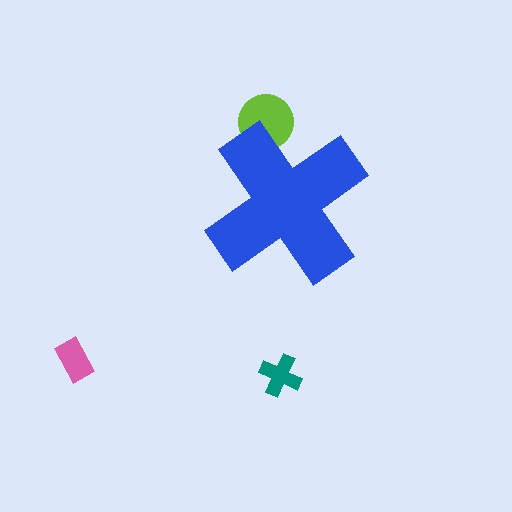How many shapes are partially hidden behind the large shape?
1 shape is partially hidden.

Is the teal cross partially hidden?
No, the teal cross is fully visible.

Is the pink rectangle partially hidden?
No, the pink rectangle is fully visible.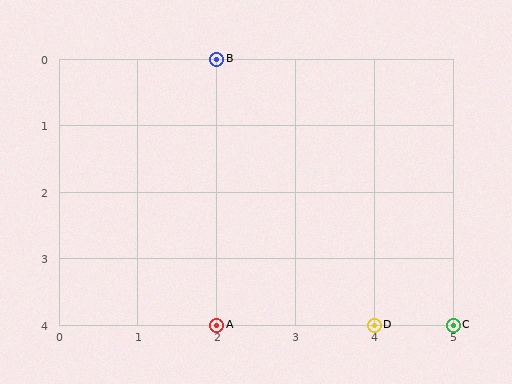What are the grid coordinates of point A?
Point A is at grid coordinates (2, 4).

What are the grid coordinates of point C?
Point C is at grid coordinates (5, 4).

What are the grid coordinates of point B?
Point B is at grid coordinates (2, 0).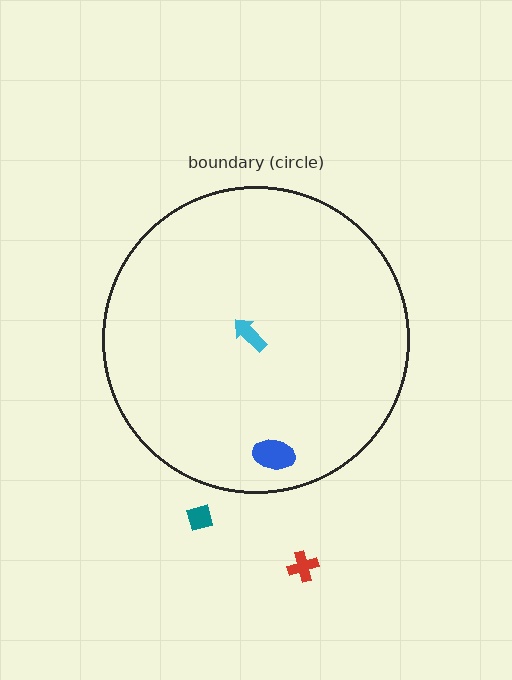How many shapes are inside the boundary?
2 inside, 2 outside.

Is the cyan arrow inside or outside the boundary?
Inside.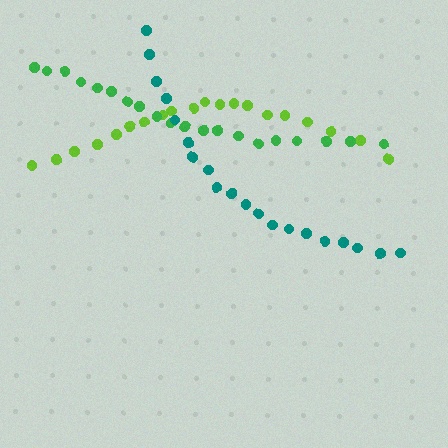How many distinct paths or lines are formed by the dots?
There are 3 distinct paths.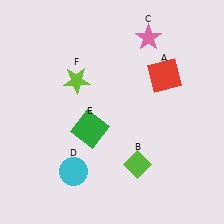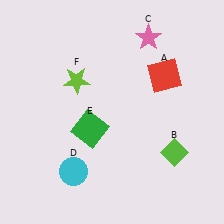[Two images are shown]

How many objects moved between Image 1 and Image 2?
1 object moved between the two images.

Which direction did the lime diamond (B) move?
The lime diamond (B) moved right.